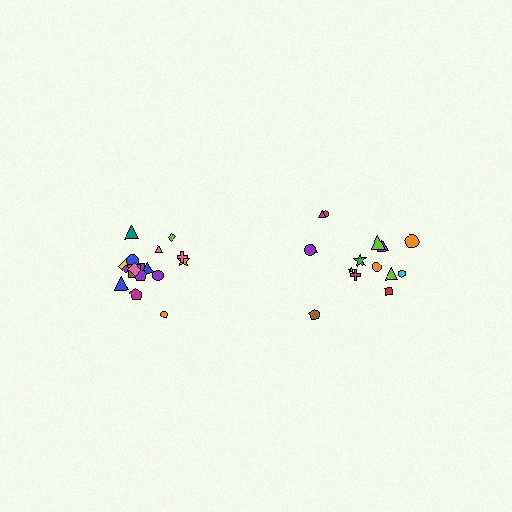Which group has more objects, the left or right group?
The left group.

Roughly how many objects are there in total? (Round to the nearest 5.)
Roughly 35 objects in total.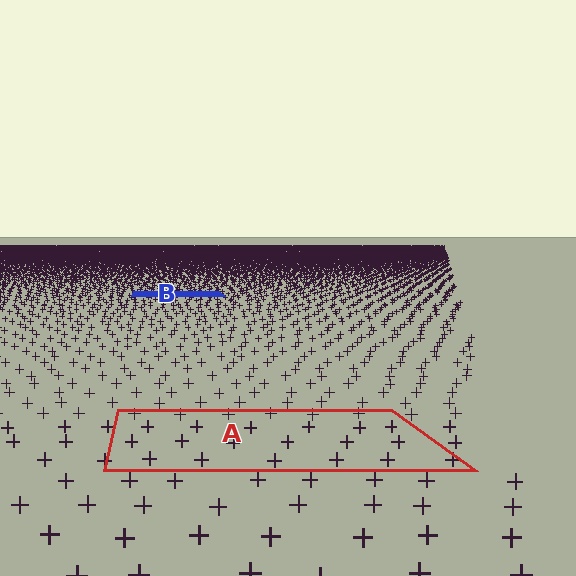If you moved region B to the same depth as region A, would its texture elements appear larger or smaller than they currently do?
They would appear larger. At a closer depth, the same texture elements are projected at a bigger on-screen size.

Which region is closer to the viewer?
Region A is closer. The texture elements there are larger and more spread out.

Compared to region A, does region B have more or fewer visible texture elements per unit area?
Region B has more texture elements per unit area — they are packed more densely because it is farther away.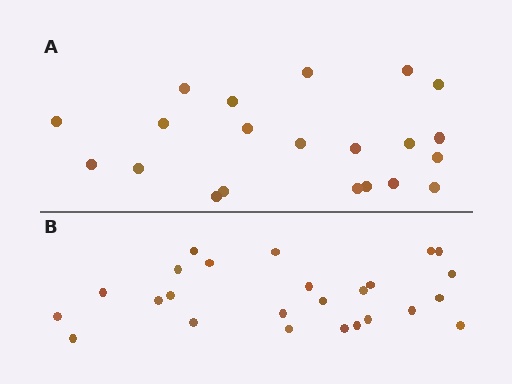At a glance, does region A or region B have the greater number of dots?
Region B (the bottom region) has more dots.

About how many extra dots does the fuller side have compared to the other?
Region B has about 4 more dots than region A.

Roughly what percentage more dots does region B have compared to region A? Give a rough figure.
About 20% more.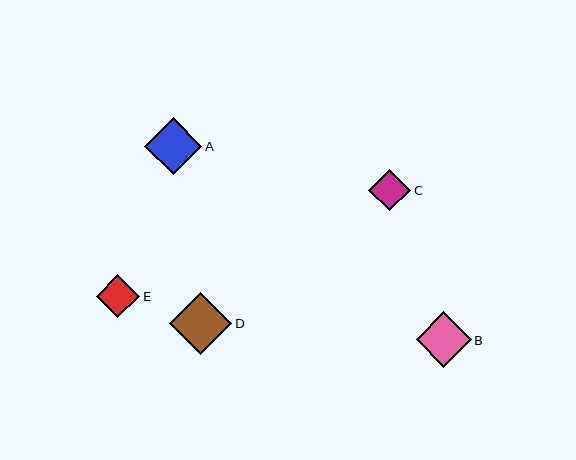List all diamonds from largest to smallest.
From largest to smallest: D, A, B, E, C.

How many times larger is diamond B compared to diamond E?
Diamond B is approximately 1.3 times the size of diamond E.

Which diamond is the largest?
Diamond D is the largest with a size of approximately 62 pixels.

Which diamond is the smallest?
Diamond C is the smallest with a size of approximately 42 pixels.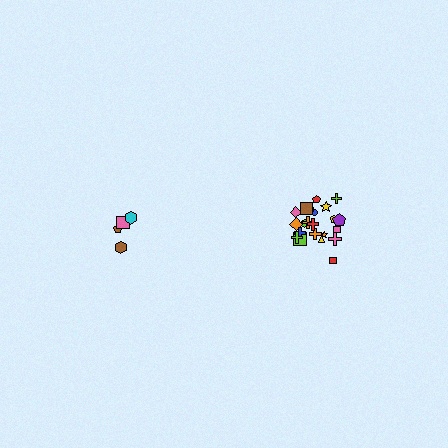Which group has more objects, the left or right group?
The right group.